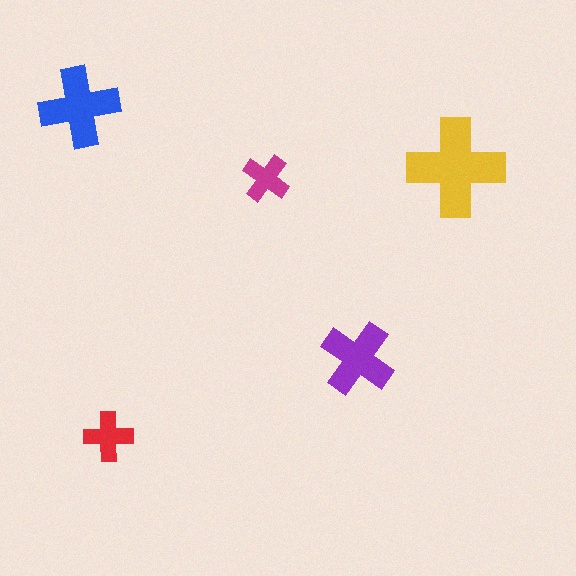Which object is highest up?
The blue cross is topmost.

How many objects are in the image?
There are 5 objects in the image.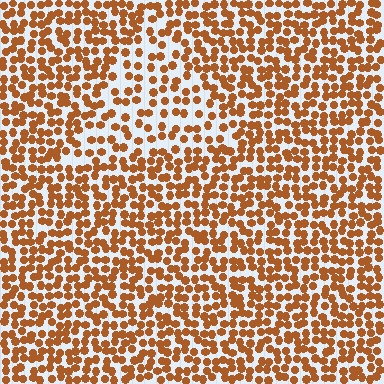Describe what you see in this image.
The image contains small brown elements arranged at two different densities. A triangle-shaped region is visible where the elements are less densely packed than the surrounding area.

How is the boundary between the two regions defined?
The boundary is defined by a change in element density (approximately 1.7x ratio). All elements are the same color, size, and shape.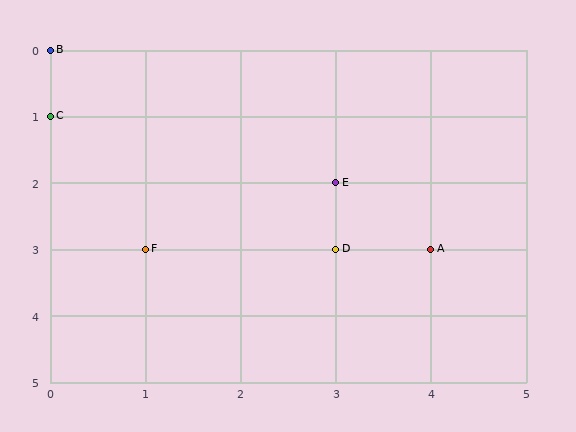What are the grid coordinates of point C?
Point C is at grid coordinates (0, 1).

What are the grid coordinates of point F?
Point F is at grid coordinates (1, 3).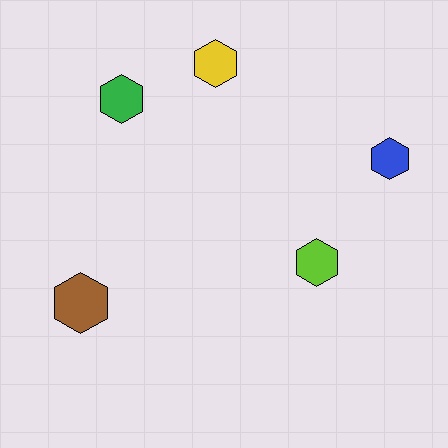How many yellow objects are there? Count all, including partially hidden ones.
There is 1 yellow object.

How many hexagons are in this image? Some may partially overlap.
There are 5 hexagons.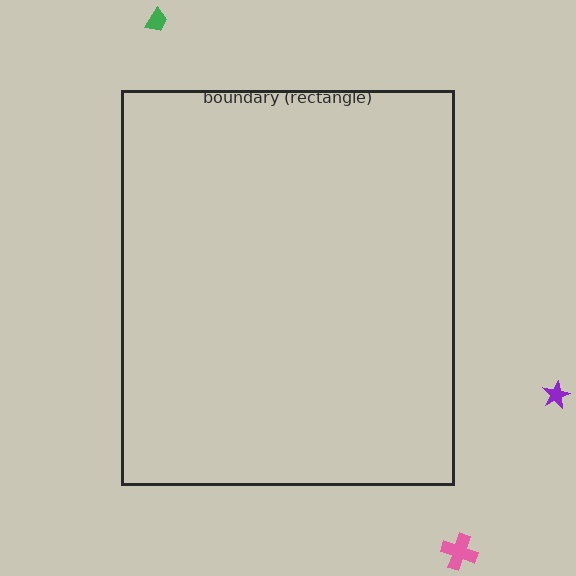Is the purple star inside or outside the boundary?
Outside.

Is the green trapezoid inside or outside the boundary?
Outside.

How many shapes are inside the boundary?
0 inside, 3 outside.